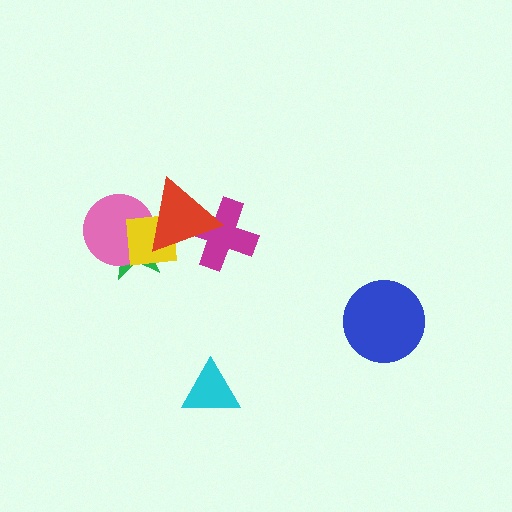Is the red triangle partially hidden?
No, no other shape covers it.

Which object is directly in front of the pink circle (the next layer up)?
The yellow square is directly in front of the pink circle.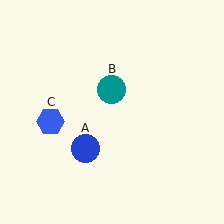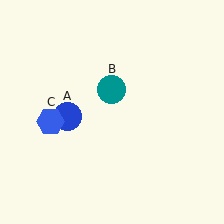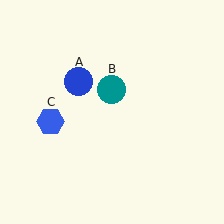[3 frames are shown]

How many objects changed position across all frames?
1 object changed position: blue circle (object A).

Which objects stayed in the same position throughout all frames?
Teal circle (object B) and blue hexagon (object C) remained stationary.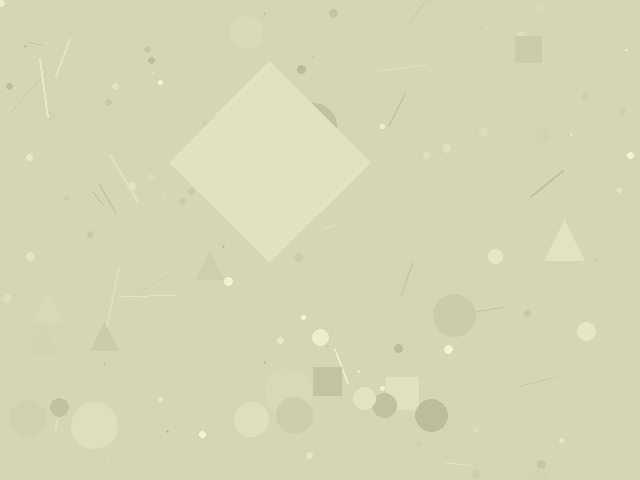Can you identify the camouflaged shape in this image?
The camouflaged shape is a diamond.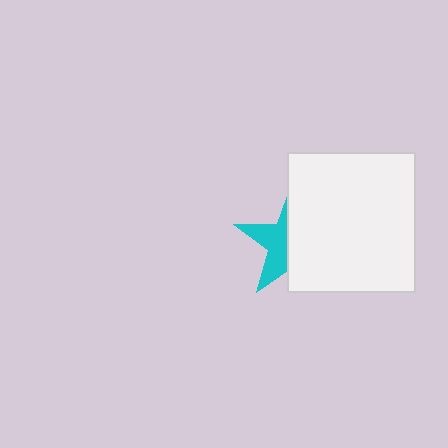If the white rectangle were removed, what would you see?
You would see the complete cyan star.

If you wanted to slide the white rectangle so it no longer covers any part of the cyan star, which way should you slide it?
Slide it right — that is the most direct way to separate the two shapes.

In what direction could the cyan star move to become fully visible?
The cyan star could move left. That would shift it out from behind the white rectangle entirely.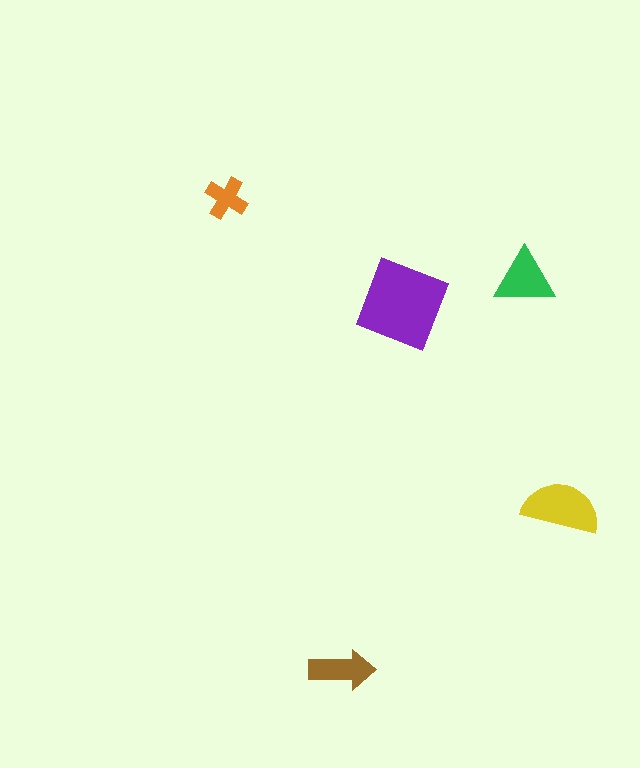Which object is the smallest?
The orange cross.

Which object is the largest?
The purple diamond.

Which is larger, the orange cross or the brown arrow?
The brown arrow.